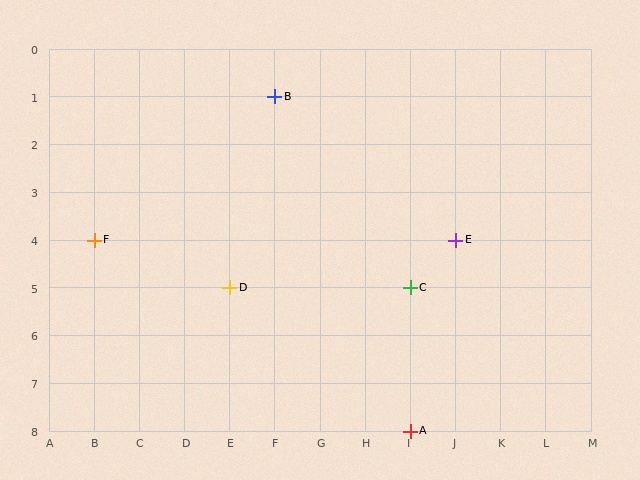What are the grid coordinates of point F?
Point F is at grid coordinates (B, 4).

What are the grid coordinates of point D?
Point D is at grid coordinates (E, 5).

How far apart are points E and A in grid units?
Points E and A are 1 column and 4 rows apart (about 4.1 grid units diagonally).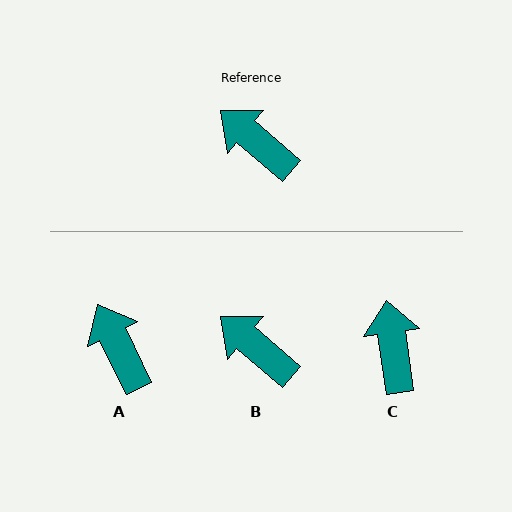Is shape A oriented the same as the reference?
No, it is off by about 24 degrees.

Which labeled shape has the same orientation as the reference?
B.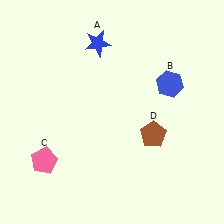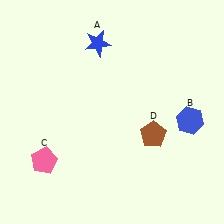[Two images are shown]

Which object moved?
The blue hexagon (B) moved down.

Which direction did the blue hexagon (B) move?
The blue hexagon (B) moved down.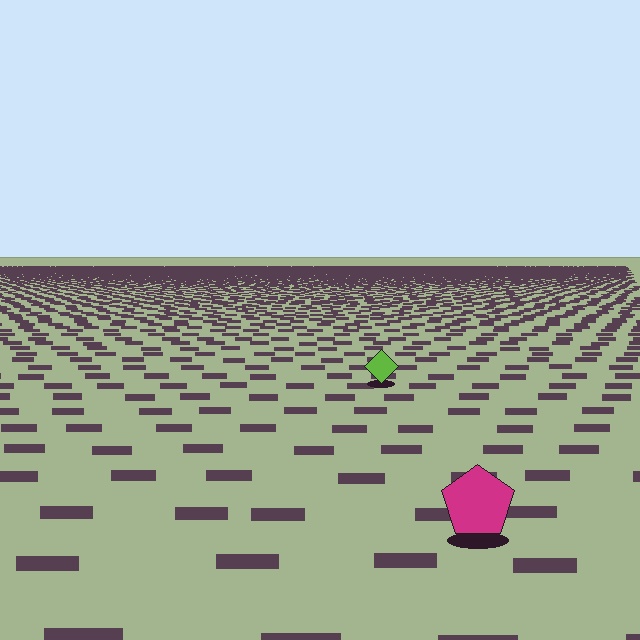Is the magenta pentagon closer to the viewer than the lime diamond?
Yes. The magenta pentagon is closer — you can tell from the texture gradient: the ground texture is coarser near it.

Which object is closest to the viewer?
The magenta pentagon is closest. The texture marks near it are larger and more spread out.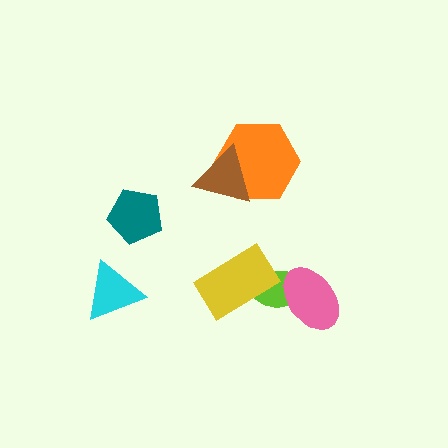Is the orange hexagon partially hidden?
Yes, it is partially covered by another shape.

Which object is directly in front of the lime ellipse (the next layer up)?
The pink ellipse is directly in front of the lime ellipse.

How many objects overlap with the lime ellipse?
2 objects overlap with the lime ellipse.